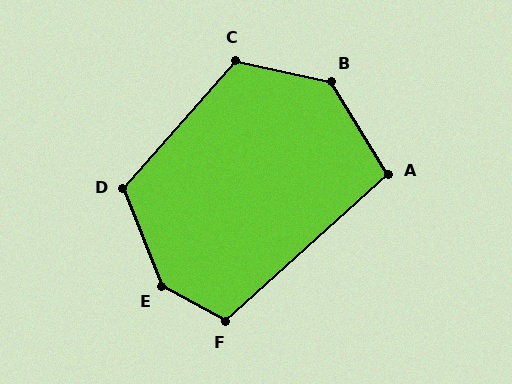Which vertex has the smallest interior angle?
A, at approximately 101 degrees.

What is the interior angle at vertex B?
Approximately 134 degrees (obtuse).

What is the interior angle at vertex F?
Approximately 109 degrees (obtuse).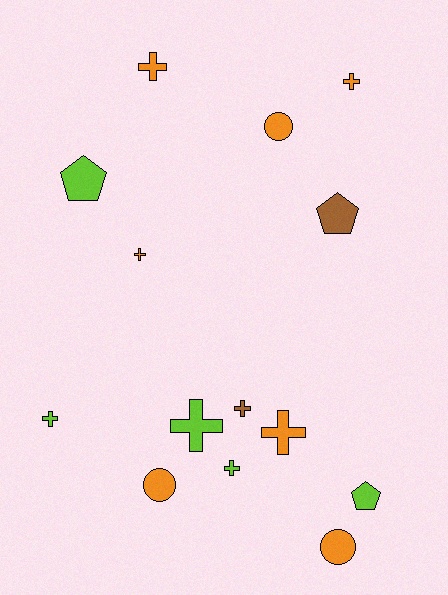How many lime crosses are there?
There are 3 lime crosses.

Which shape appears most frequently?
Cross, with 8 objects.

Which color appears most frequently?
Orange, with 7 objects.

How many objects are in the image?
There are 14 objects.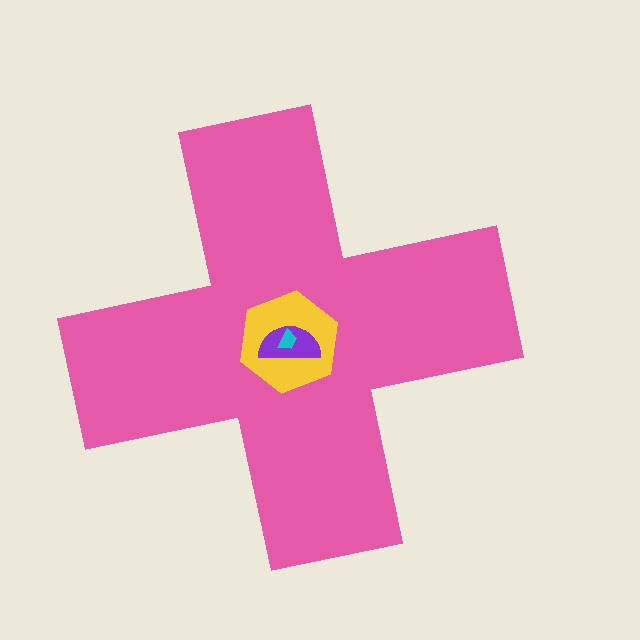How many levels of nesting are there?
4.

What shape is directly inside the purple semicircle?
The cyan trapezoid.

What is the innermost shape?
The cyan trapezoid.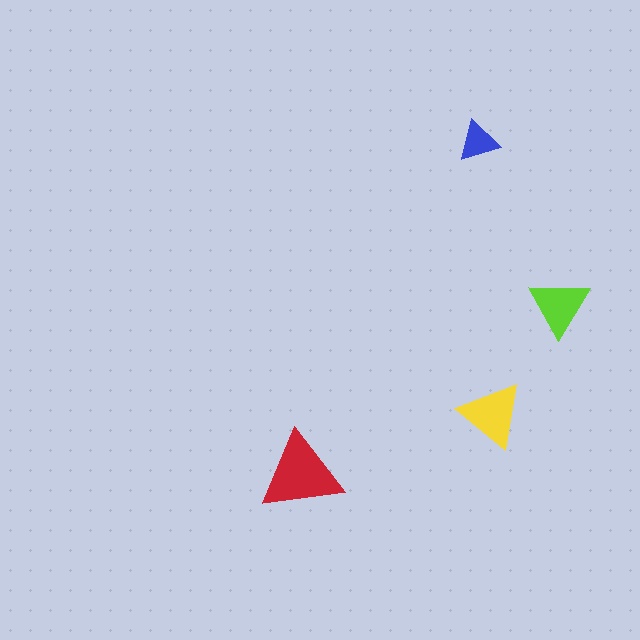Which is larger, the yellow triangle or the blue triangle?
The yellow one.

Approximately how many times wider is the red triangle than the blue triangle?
About 2 times wider.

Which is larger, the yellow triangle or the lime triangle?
The yellow one.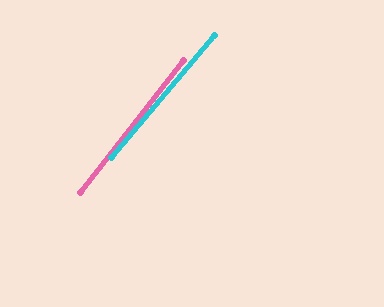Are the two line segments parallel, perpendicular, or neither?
Parallel — their directions differ by only 1.7°.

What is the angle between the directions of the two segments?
Approximately 2 degrees.